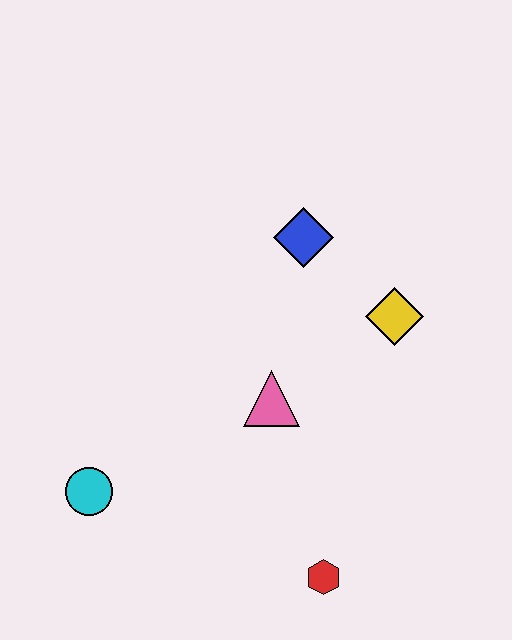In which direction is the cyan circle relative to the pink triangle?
The cyan circle is to the left of the pink triangle.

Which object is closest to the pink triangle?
The yellow diamond is closest to the pink triangle.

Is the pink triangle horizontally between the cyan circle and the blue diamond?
Yes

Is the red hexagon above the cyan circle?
No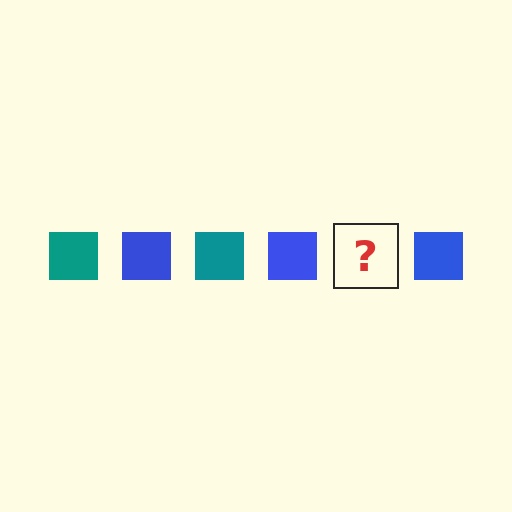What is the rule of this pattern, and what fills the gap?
The rule is that the pattern cycles through teal, blue squares. The gap should be filled with a teal square.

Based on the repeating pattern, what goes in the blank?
The blank should be a teal square.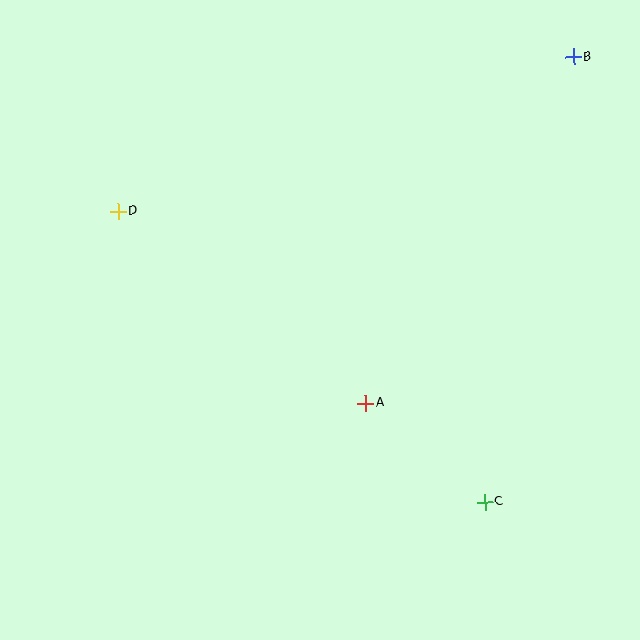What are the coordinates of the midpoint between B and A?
The midpoint between B and A is at (469, 230).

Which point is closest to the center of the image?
Point A at (365, 403) is closest to the center.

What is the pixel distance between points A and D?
The distance between A and D is 313 pixels.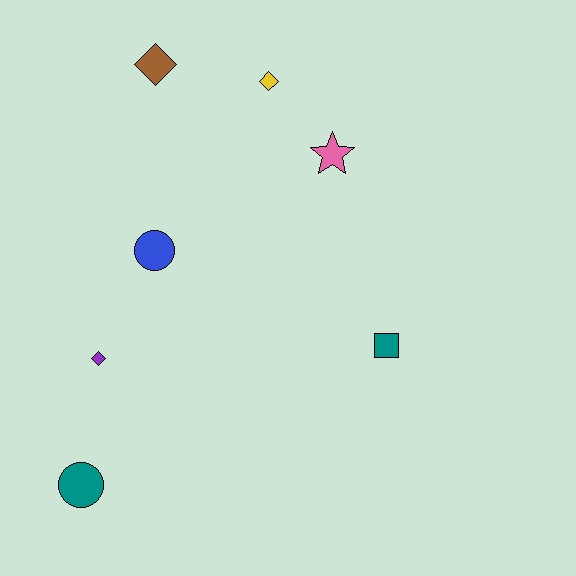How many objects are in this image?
There are 7 objects.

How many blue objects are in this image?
There is 1 blue object.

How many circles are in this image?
There are 2 circles.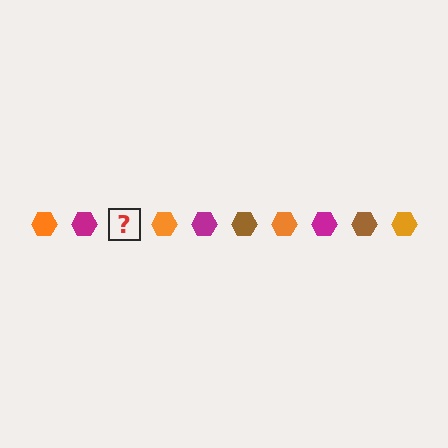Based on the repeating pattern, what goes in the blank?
The blank should be a brown hexagon.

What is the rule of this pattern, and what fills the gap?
The rule is that the pattern cycles through orange, magenta, brown hexagons. The gap should be filled with a brown hexagon.